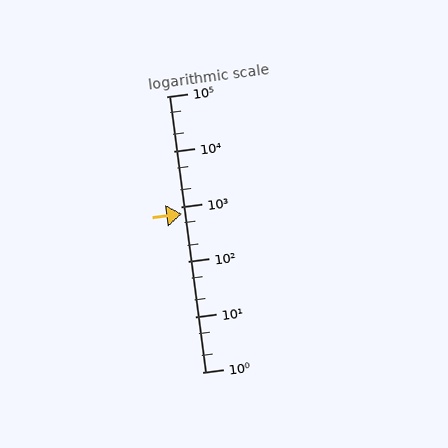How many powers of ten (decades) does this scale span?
The scale spans 5 decades, from 1 to 100000.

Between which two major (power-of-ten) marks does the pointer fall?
The pointer is between 100 and 1000.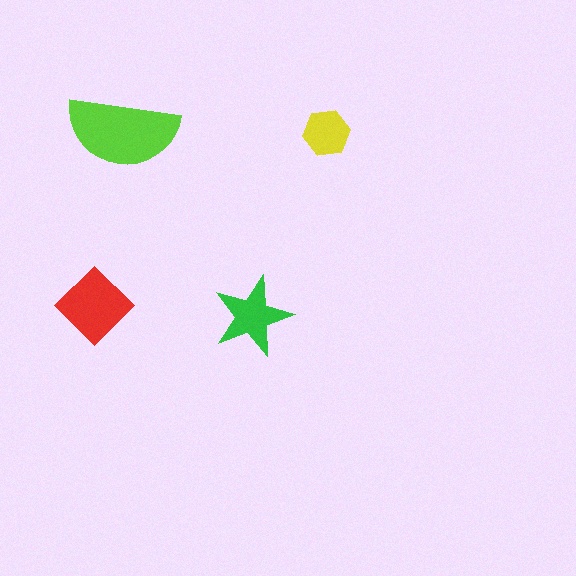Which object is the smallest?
The yellow hexagon.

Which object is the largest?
The lime semicircle.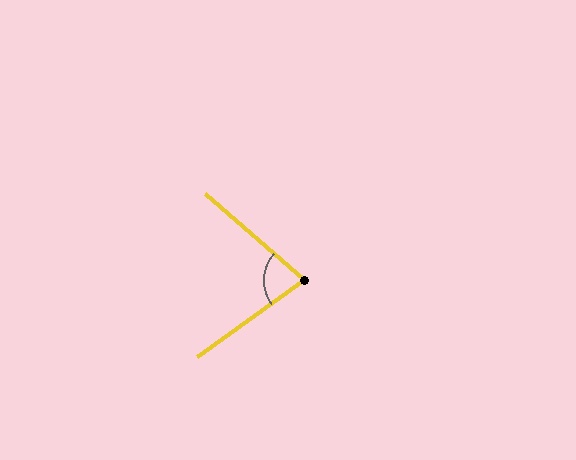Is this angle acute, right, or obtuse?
It is acute.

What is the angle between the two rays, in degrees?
Approximately 77 degrees.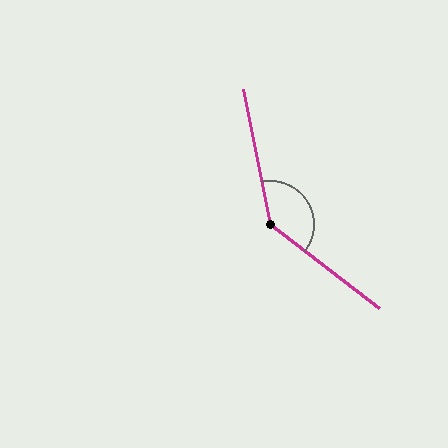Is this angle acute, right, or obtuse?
It is obtuse.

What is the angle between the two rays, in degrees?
Approximately 139 degrees.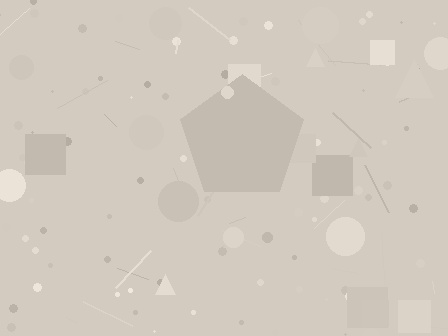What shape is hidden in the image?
A pentagon is hidden in the image.